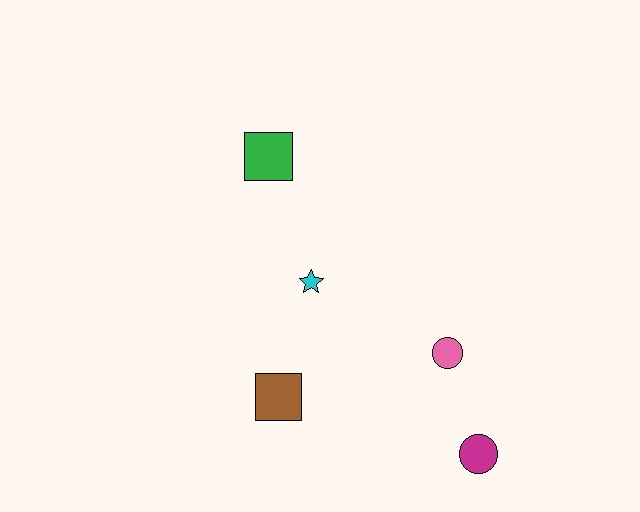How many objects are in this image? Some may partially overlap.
There are 5 objects.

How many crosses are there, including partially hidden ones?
There are no crosses.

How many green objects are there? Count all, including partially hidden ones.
There is 1 green object.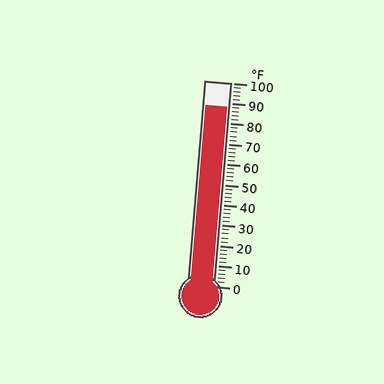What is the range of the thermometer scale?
The thermometer scale ranges from 0°F to 100°F.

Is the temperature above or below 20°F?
The temperature is above 20°F.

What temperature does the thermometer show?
The thermometer shows approximately 88°F.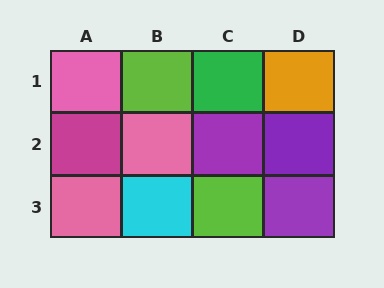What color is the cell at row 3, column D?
Purple.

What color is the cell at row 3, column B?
Cyan.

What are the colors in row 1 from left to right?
Pink, lime, green, orange.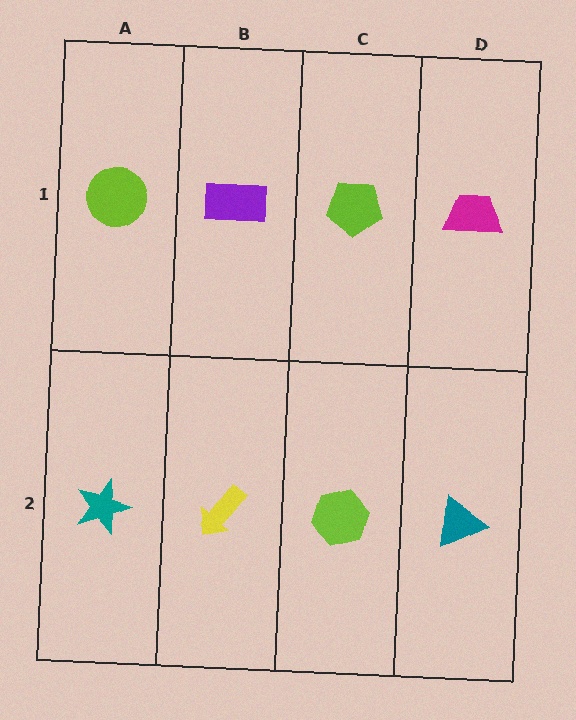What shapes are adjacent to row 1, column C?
A lime hexagon (row 2, column C), a purple rectangle (row 1, column B), a magenta trapezoid (row 1, column D).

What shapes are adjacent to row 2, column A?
A lime circle (row 1, column A), a yellow arrow (row 2, column B).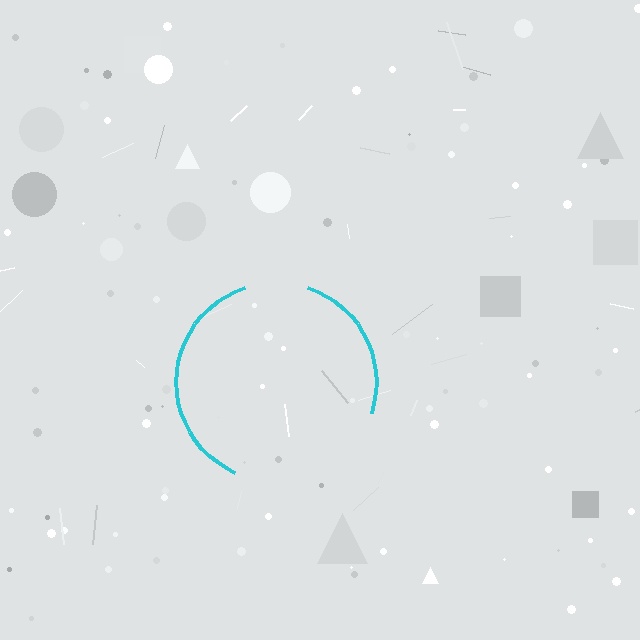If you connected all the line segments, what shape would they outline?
They would outline a circle.